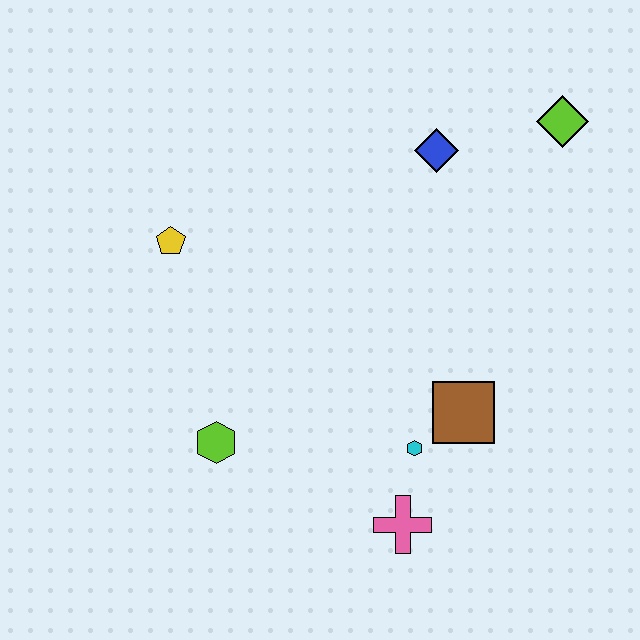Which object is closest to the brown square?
The cyan hexagon is closest to the brown square.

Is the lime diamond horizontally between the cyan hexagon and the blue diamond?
No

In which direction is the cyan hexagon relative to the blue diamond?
The cyan hexagon is below the blue diamond.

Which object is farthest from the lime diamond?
The lime hexagon is farthest from the lime diamond.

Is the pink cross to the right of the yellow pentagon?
Yes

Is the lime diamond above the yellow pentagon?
Yes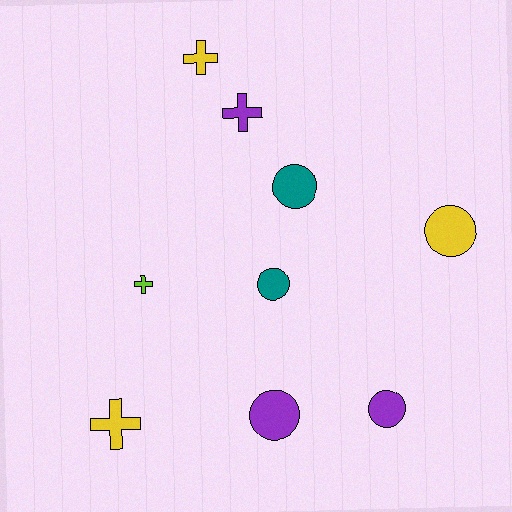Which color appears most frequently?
Purple, with 3 objects.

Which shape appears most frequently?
Circle, with 5 objects.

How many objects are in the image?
There are 9 objects.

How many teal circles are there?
There are 2 teal circles.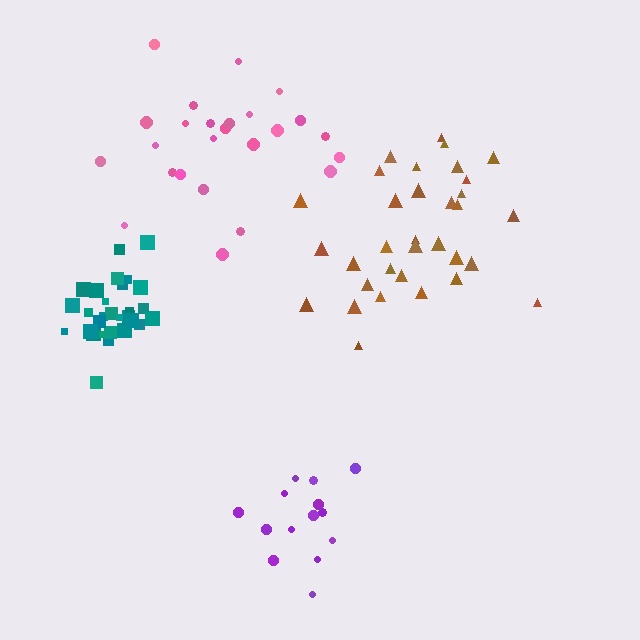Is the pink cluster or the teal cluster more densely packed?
Teal.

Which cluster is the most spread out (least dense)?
Pink.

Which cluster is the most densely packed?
Teal.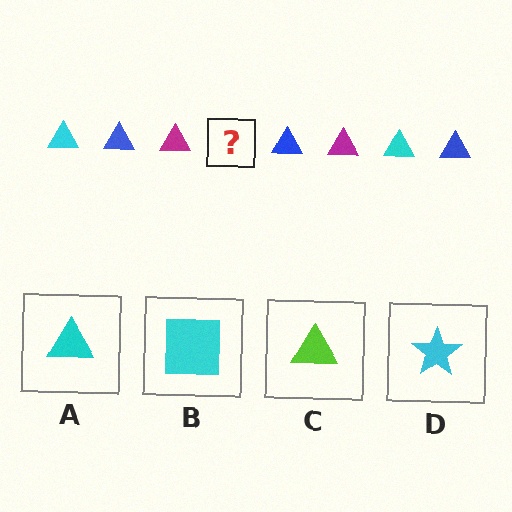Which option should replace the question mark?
Option A.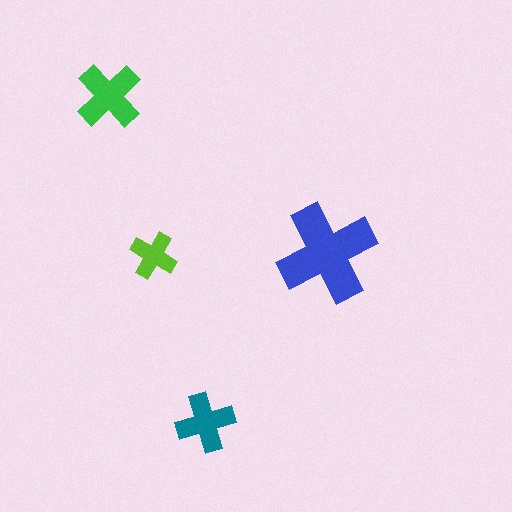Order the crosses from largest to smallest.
the blue one, the green one, the teal one, the lime one.